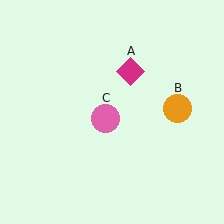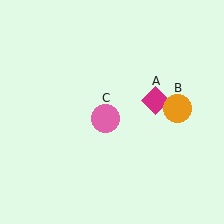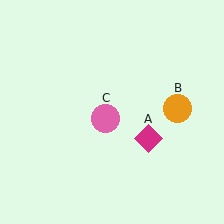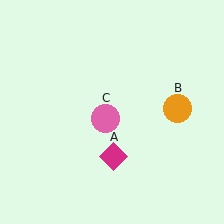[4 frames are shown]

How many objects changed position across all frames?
1 object changed position: magenta diamond (object A).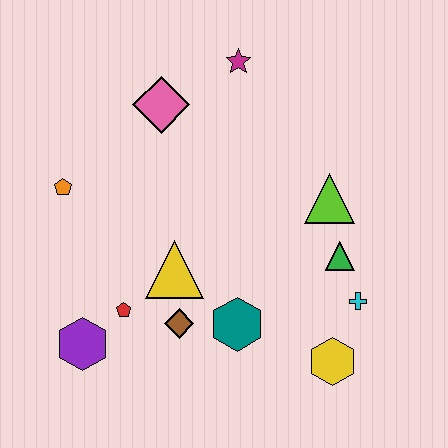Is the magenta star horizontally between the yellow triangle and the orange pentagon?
No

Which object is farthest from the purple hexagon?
The magenta star is farthest from the purple hexagon.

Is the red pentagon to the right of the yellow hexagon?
No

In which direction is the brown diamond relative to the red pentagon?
The brown diamond is to the right of the red pentagon.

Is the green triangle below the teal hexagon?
No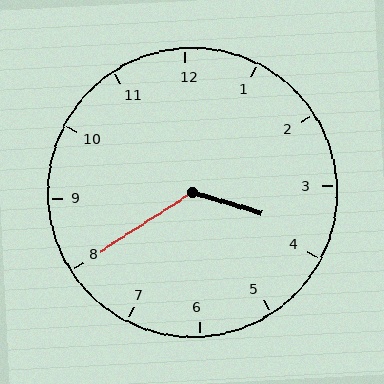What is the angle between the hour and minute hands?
Approximately 130 degrees.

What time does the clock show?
3:40.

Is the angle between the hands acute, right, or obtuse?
It is obtuse.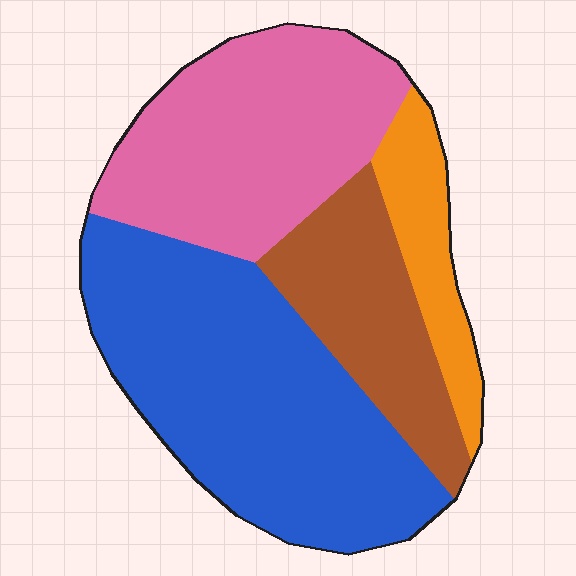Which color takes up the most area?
Blue, at roughly 40%.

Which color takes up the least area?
Orange, at roughly 10%.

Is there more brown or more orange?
Brown.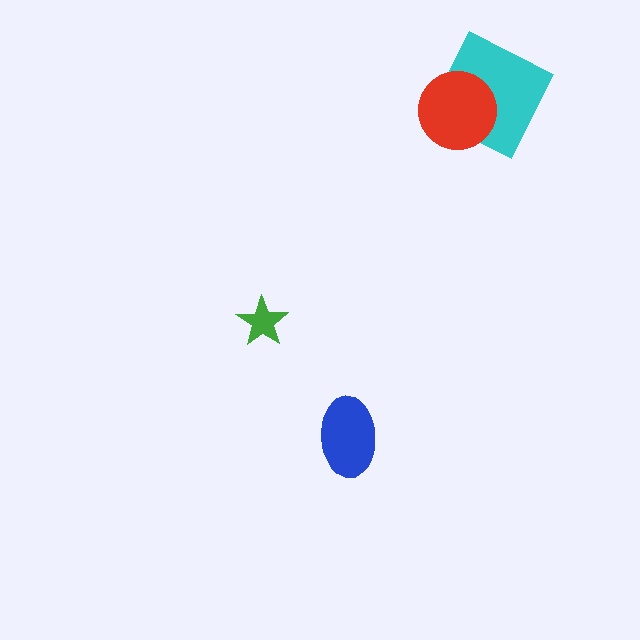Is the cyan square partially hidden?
Yes, it is partially covered by another shape.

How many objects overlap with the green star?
0 objects overlap with the green star.